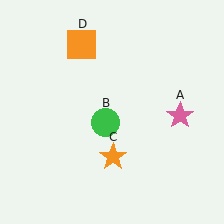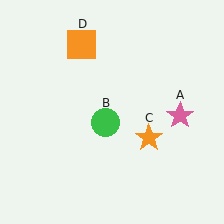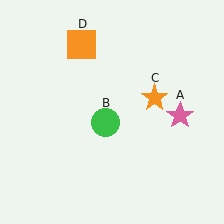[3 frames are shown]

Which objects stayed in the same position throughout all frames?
Pink star (object A) and green circle (object B) and orange square (object D) remained stationary.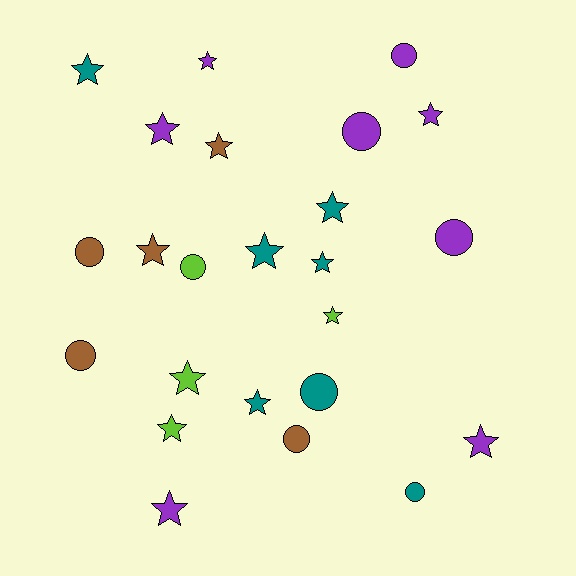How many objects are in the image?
There are 24 objects.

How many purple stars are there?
There are 5 purple stars.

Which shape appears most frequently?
Star, with 15 objects.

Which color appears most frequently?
Purple, with 8 objects.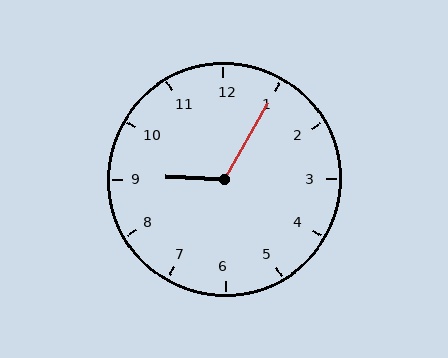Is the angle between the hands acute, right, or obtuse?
It is obtuse.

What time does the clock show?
9:05.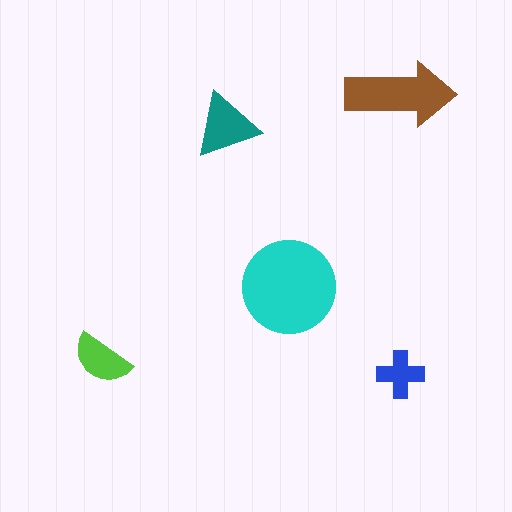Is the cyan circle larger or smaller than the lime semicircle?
Larger.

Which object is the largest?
The cyan circle.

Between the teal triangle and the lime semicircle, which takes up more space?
The teal triangle.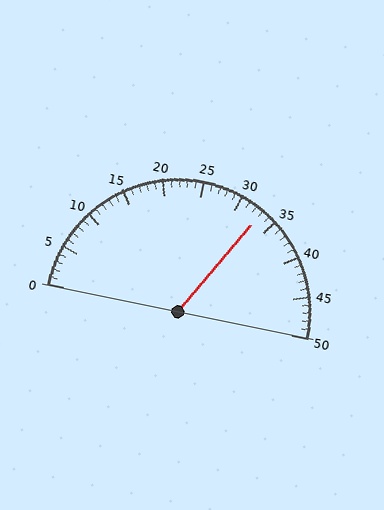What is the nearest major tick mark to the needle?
The nearest major tick mark is 35.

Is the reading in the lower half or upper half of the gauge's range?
The reading is in the upper half of the range (0 to 50).